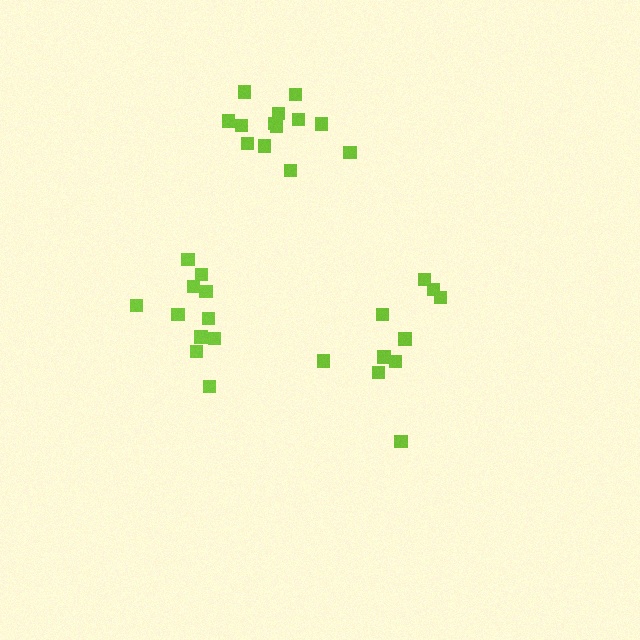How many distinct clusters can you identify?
There are 3 distinct clusters.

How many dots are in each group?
Group 1: 11 dots, Group 2: 10 dots, Group 3: 13 dots (34 total).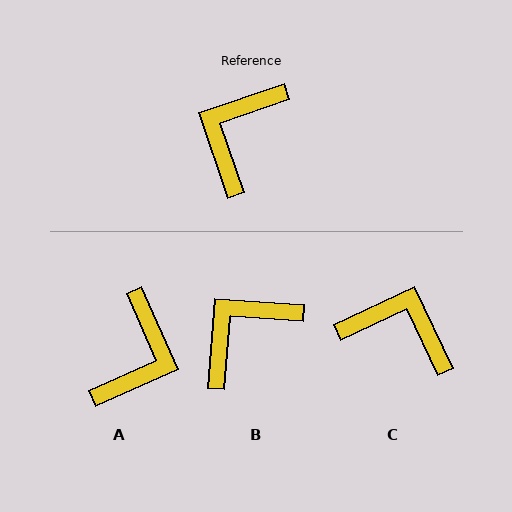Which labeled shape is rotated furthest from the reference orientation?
A, about 175 degrees away.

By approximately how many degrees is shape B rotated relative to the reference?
Approximately 23 degrees clockwise.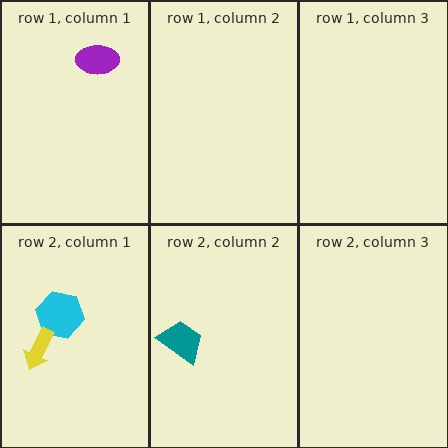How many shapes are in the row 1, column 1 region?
1.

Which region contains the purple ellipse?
The row 1, column 1 region.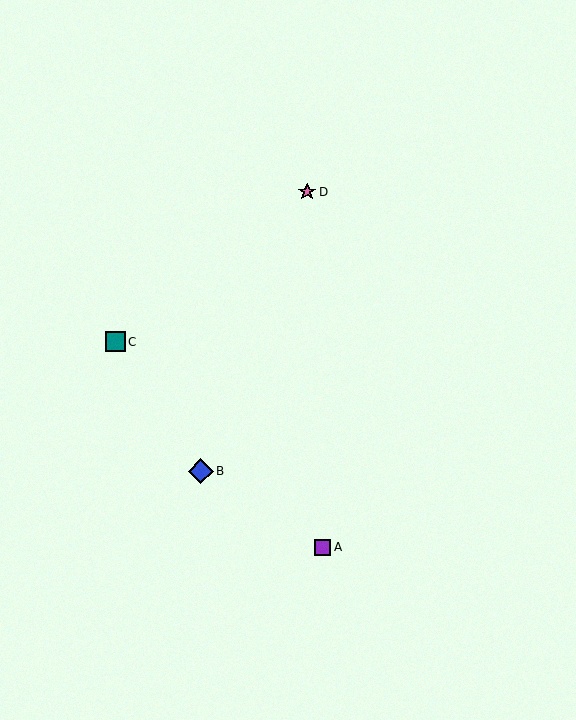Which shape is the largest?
The blue diamond (labeled B) is the largest.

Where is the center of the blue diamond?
The center of the blue diamond is at (201, 471).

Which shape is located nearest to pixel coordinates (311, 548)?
The purple square (labeled A) at (323, 547) is nearest to that location.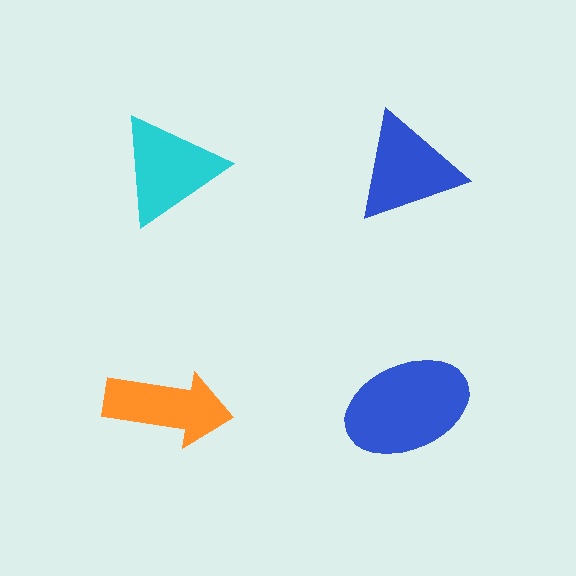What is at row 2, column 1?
An orange arrow.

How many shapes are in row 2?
2 shapes.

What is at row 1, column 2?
A blue triangle.